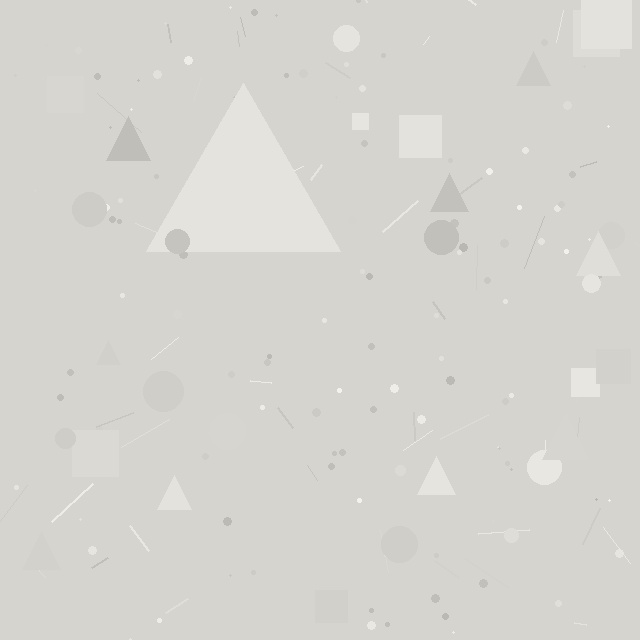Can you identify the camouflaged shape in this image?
The camouflaged shape is a triangle.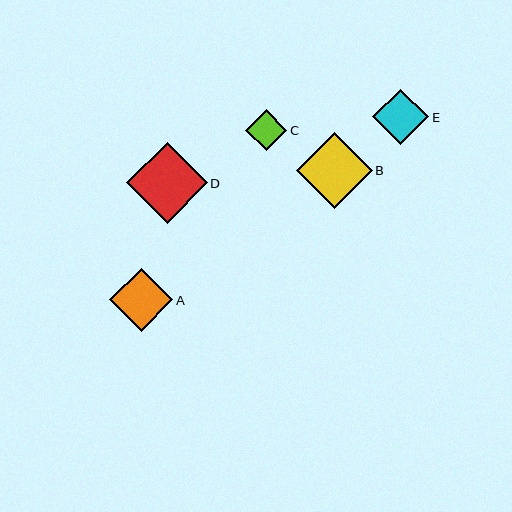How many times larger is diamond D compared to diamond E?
Diamond D is approximately 1.4 times the size of diamond E.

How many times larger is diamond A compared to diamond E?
Diamond A is approximately 1.1 times the size of diamond E.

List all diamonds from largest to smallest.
From largest to smallest: D, B, A, E, C.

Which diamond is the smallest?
Diamond C is the smallest with a size of approximately 41 pixels.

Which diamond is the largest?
Diamond D is the largest with a size of approximately 81 pixels.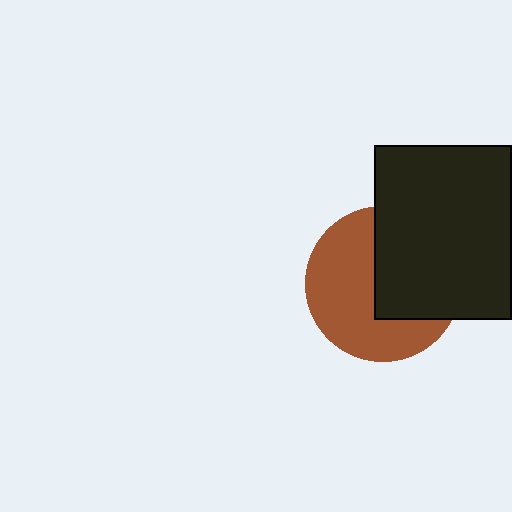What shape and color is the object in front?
The object in front is a black rectangle.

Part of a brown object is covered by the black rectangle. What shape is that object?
It is a circle.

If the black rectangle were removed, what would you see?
You would see the complete brown circle.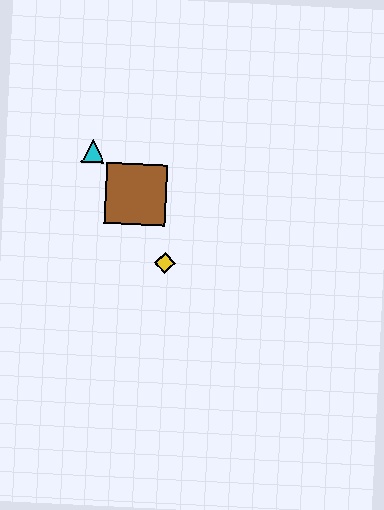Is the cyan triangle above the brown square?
Yes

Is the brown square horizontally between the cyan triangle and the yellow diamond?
Yes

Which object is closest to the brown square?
The cyan triangle is closest to the brown square.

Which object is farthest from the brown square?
The yellow diamond is farthest from the brown square.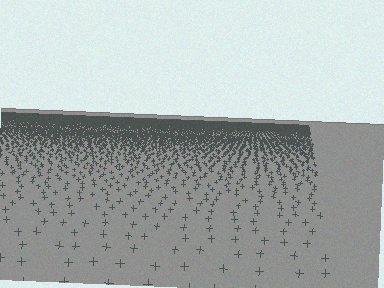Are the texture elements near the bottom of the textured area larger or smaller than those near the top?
Larger. Near the bottom, elements are closer to the viewer and appear at a bigger on-screen size.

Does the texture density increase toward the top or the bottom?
Density increases toward the top.